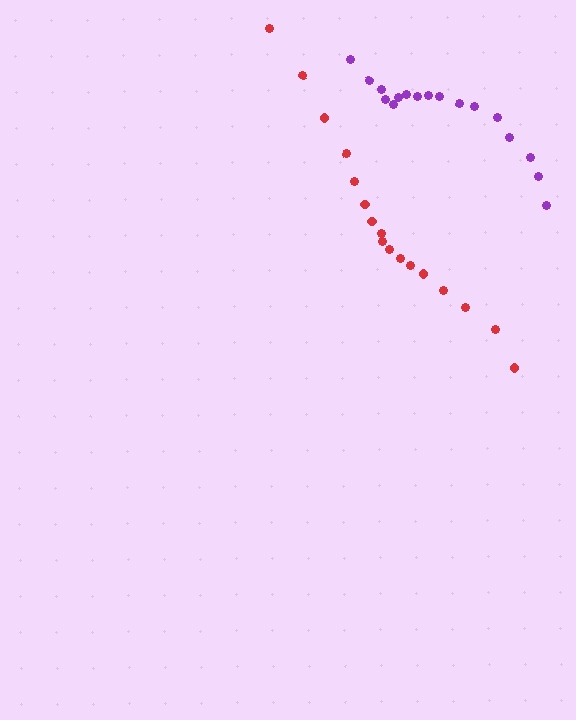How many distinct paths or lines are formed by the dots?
There are 2 distinct paths.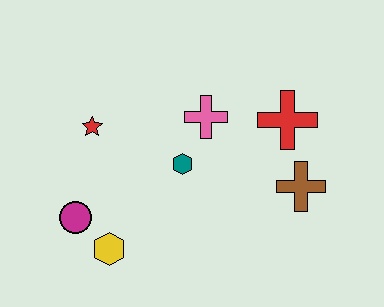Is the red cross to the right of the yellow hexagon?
Yes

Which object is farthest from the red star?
The brown cross is farthest from the red star.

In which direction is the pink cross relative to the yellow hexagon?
The pink cross is above the yellow hexagon.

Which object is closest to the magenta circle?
The yellow hexagon is closest to the magenta circle.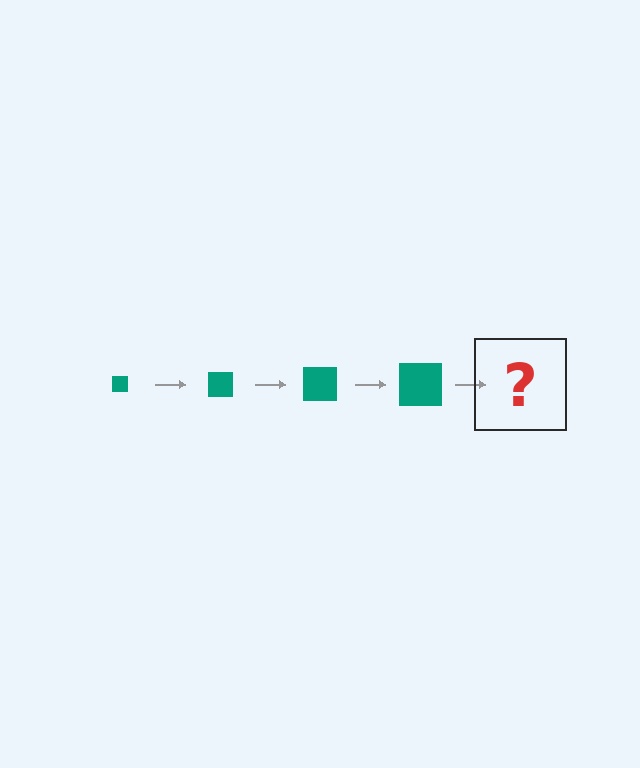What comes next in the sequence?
The next element should be a teal square, larger than the previous one.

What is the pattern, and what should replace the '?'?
The pattern is that the square gets progressively larger each step. The '?' should be a teal square, larger than the previous one.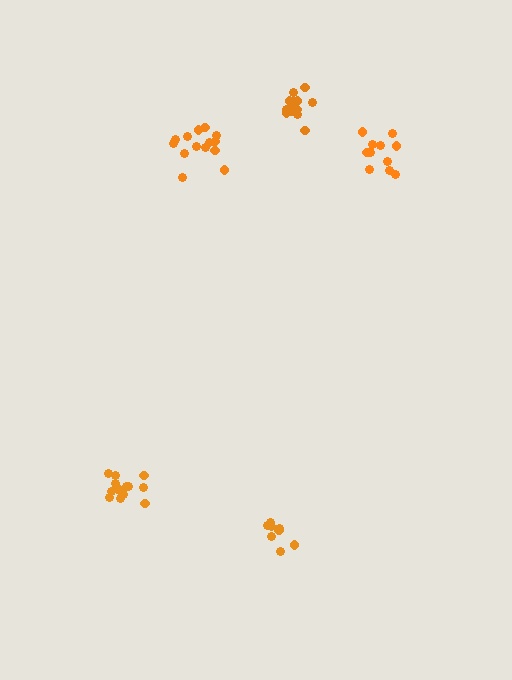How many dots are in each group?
Group 1: 14 dots, Group 2: 8 dots, Group 3: 11 dots, Group 4: 14 dots, Group 5: 14 dots (61 total).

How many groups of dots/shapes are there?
There are 5 groups.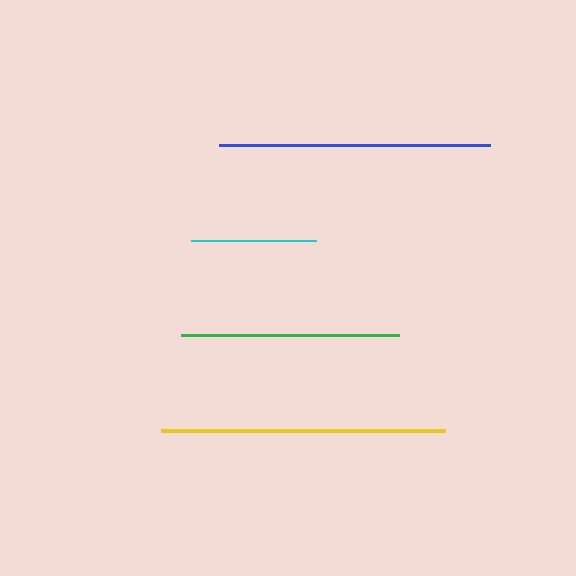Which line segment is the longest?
The yellow line is the longest at approximately 284 pixels.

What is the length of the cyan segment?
The cyan segment is approximately 124 pixels long.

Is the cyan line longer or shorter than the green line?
The green line is longer than the cyan line.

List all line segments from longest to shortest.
From longest to shortest: yellow, blue, green, cyan.